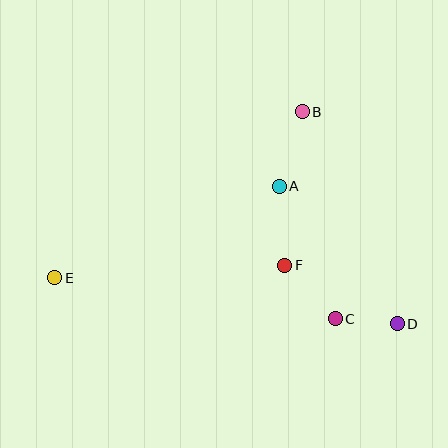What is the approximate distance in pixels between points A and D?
The distance between A and D is approximately 181 pixels.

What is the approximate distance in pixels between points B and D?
The distance between B and D is approximately 232 pixels.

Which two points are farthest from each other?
Points D and E are farthest from each other.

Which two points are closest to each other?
Points C and D are closest to each other.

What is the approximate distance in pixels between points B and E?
The distance between B and E is approximately 298 pixels.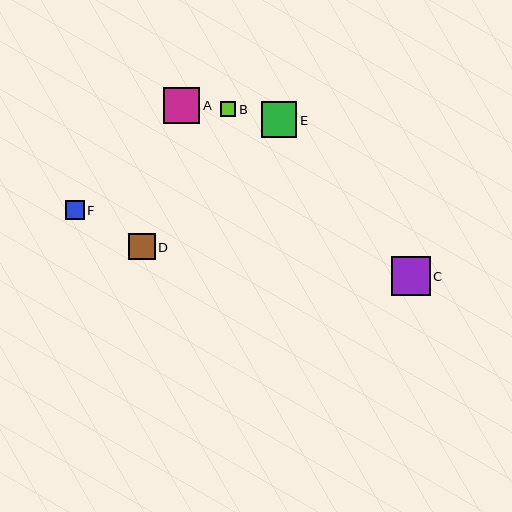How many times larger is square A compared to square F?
Square A is approximately 1.9 times the size of square F.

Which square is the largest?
Square C is the largest with a size of approximately 39 pixels.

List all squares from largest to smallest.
From largest to smallest: C, A, E, D, F, B.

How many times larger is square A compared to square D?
Square A is approximately 1.4 times the size of square D.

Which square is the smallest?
Square B is the smallest with a size of approximately 16 pixels.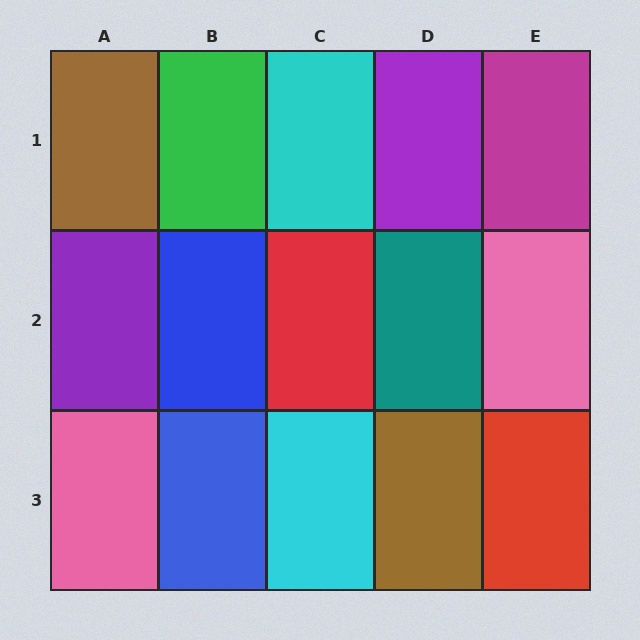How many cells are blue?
2 cells are blue.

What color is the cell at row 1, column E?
Magenta.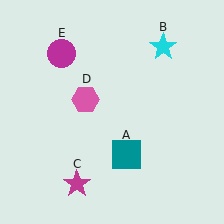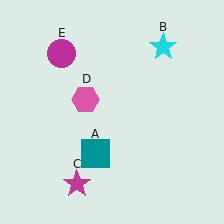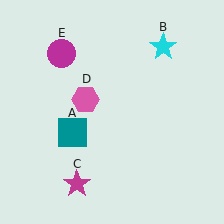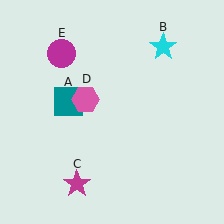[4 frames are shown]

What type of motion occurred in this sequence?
The teal square (object A) rotated clockwise around the center of the scene.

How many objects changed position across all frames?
1 object changed position: teal square (object A).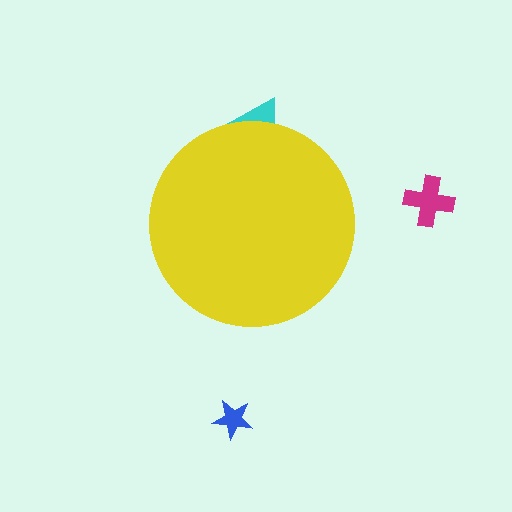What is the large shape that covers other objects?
A yellow circle.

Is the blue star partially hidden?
No, the blue star is fully visible.